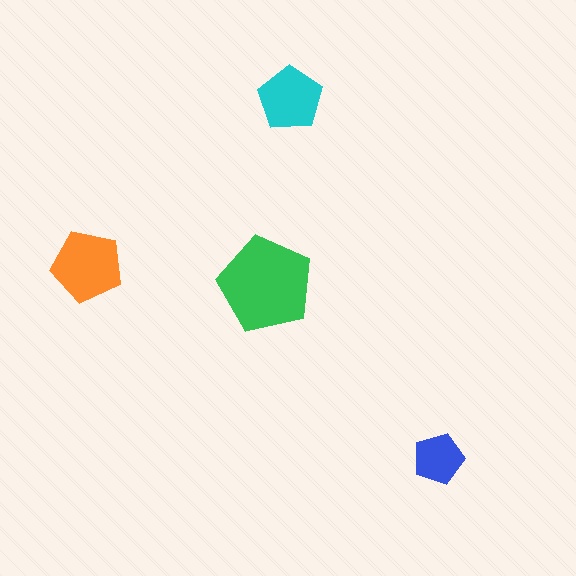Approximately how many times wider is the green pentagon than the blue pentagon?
About 2 times wider.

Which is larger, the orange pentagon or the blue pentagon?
The orange one.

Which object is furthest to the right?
The blue pentagon is rightmost.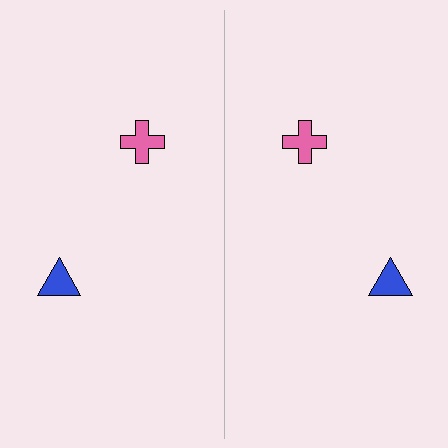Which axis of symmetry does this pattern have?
The pattern has a vertical axis of symmetry running through the center of the image.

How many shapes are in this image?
There are 4 shapes in this image.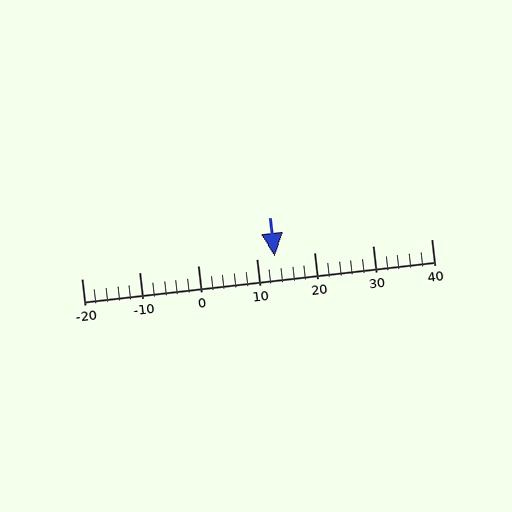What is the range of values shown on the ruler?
The ruler shows values from -20 to 40.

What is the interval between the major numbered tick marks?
The major tick marks are spaced 10 units apart.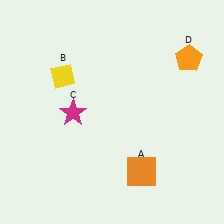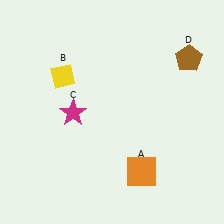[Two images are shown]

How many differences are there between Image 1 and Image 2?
There is 1 difference between the two images.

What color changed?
The pentagon (D) changed from orange in Image 1 to brown in Image 2.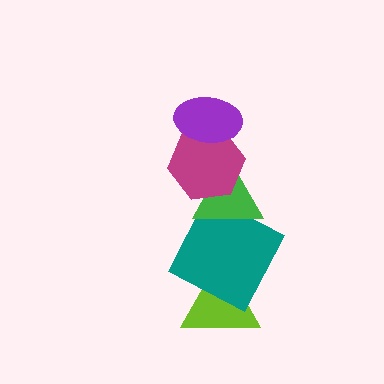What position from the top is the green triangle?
The green triangle is 3rd from the top.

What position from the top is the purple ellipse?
The purple ellipse is 1st from the top.